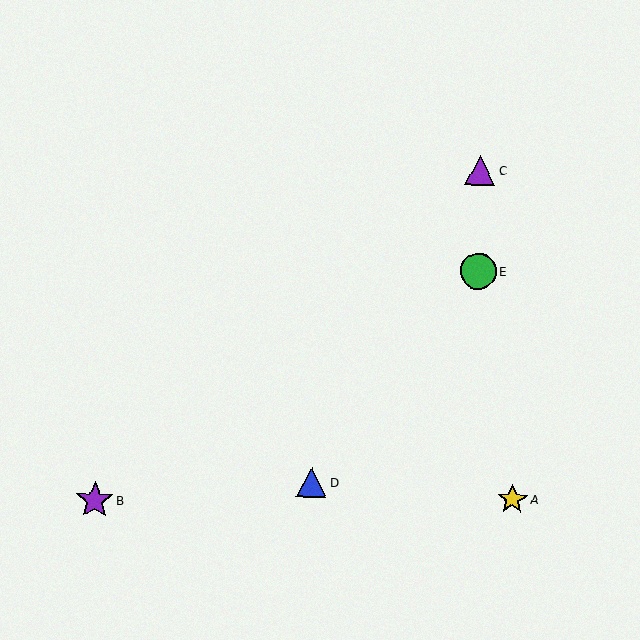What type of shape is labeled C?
Shape C is a purple triangle.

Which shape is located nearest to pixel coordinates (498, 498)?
The yellow star (labeled A) at (512, 499) is nearest to that location.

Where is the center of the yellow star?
The center of the yellow star is at (512, 499).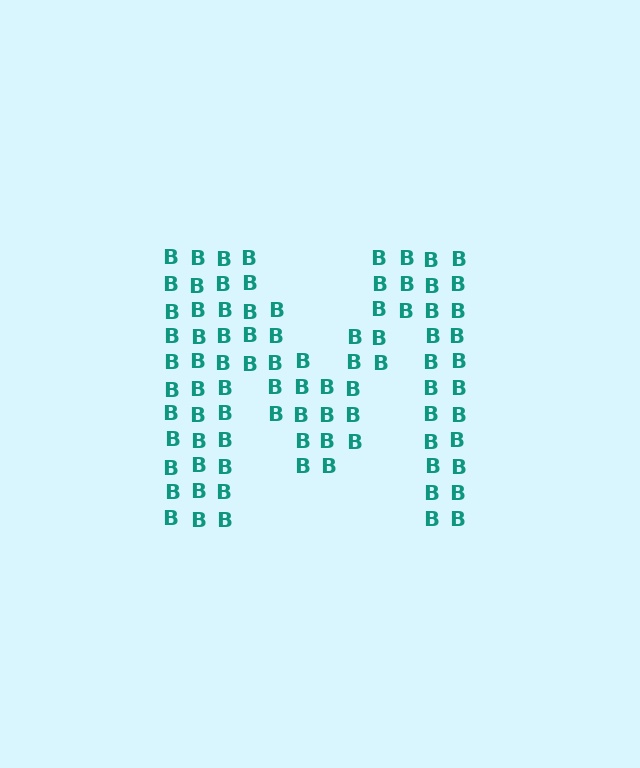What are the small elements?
The small elements are letter B's.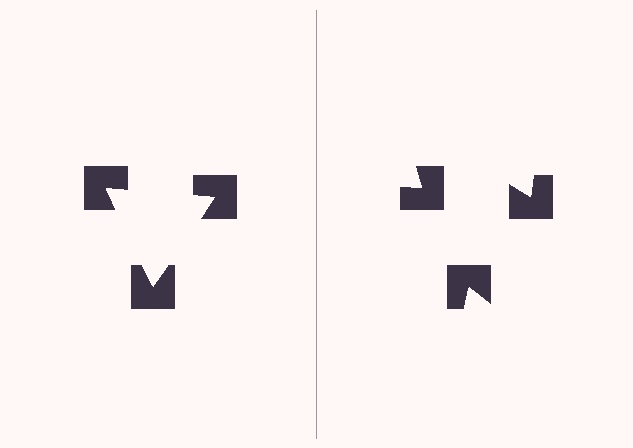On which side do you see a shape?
An illusory triangle appears on the left side. On the right side the wedge cuts are rotated, so no coherent shape forms.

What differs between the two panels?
The notched squares are positioned identically on both sides; only the wedge orientations differ. On the left they align to a triangle; on the right they are misaligned.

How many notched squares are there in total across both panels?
6 — 3 on each side.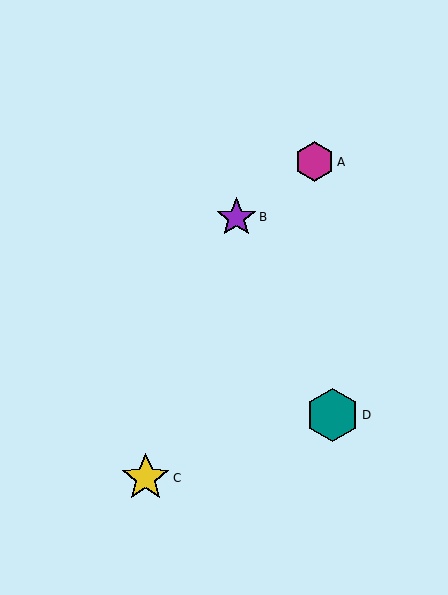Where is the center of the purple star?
The center of the purple star is at (236, 217).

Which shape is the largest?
The teal hexagon (labeled D) is the largest.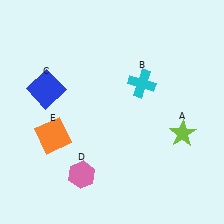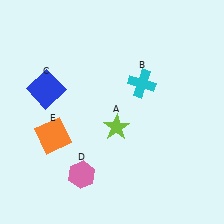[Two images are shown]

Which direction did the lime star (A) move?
The lime star (A) moved left.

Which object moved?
The lime star (A) moved left.